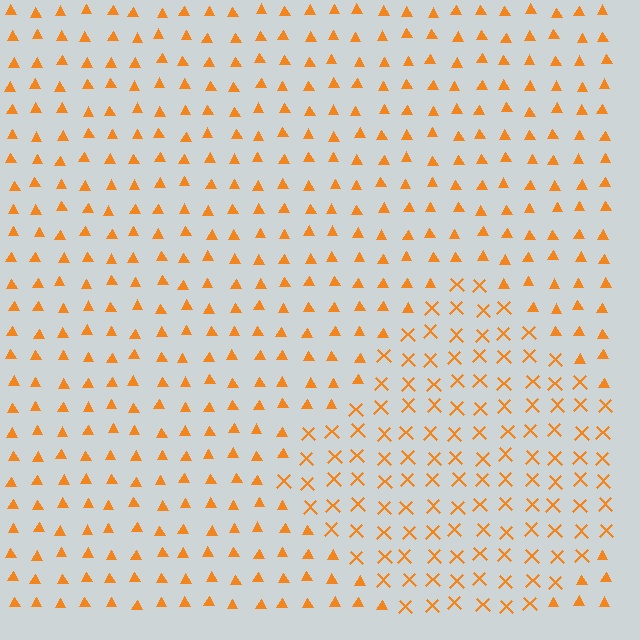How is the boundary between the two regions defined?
The boundary is defined by a change in element shape: X marks inside vs. triangles outside. All elements share the same color and spacing.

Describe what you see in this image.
The image is filled with small orange elements arranged in a uniform grid. A diamond-shaped region contains X marks, while the surrounding area contains triangles. The boundary is defined purely by the change in element shape.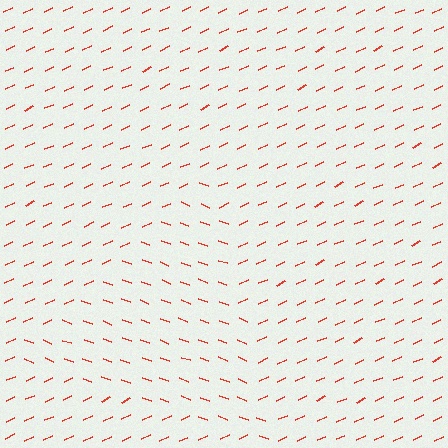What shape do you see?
I see a triangle.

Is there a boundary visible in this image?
Yes, there is a texture boundary formed by a change in line orientation.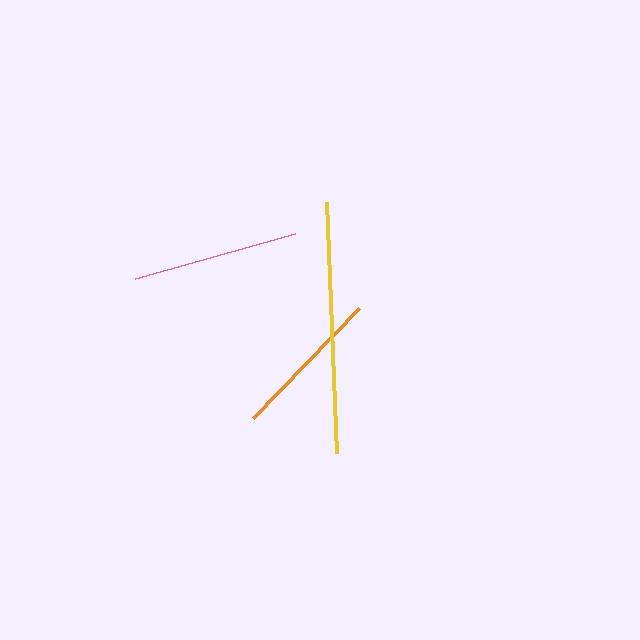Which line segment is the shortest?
The orange line is the shortest at approximately 153 pixels.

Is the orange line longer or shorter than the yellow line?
The yellow line is longer than the orange line.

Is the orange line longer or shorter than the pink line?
The pink line is longer than the orange line.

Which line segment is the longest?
The yellow line is the longest at approximately 251 pixels.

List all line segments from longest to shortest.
From longest to shortest: yellow, pink, orange.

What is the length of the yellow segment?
The yellow segment is approximately 251 pixels long.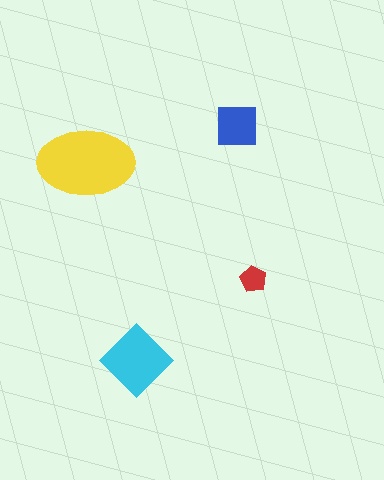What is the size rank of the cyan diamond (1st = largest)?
2nd.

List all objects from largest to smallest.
The yellow ellipse, the cyan diamond, the blue square, the red pentagon.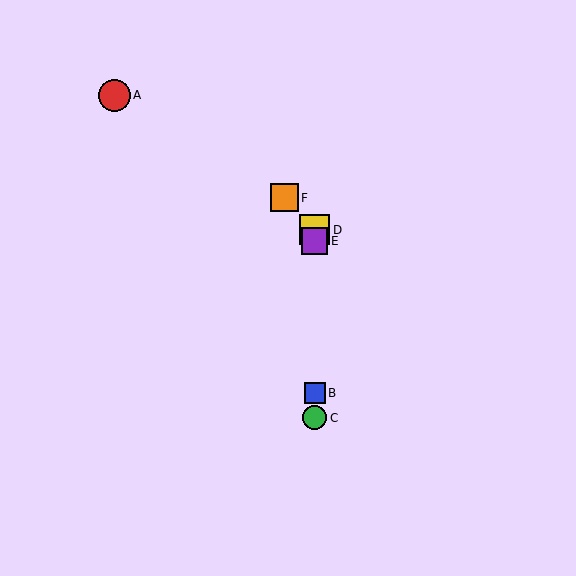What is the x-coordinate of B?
Object B is at x≈315.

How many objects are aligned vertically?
4 objects (B, C, D, E) are aligned vertically.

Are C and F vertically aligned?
No, C is at x≈315 and F is at x≈284.